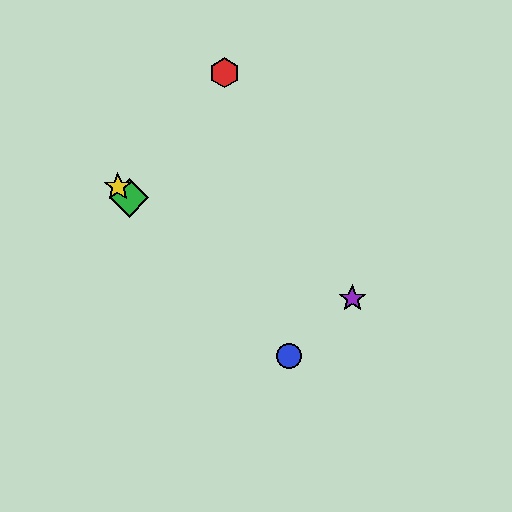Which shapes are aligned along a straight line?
The blue circle, the green diamond, the yellow star are aligned along a straight line.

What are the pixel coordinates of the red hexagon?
The red hexagon is at (224, 73).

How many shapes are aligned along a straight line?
3 shapes (the blue circle, the green diamond, the yellow star) are aligned along a straight line.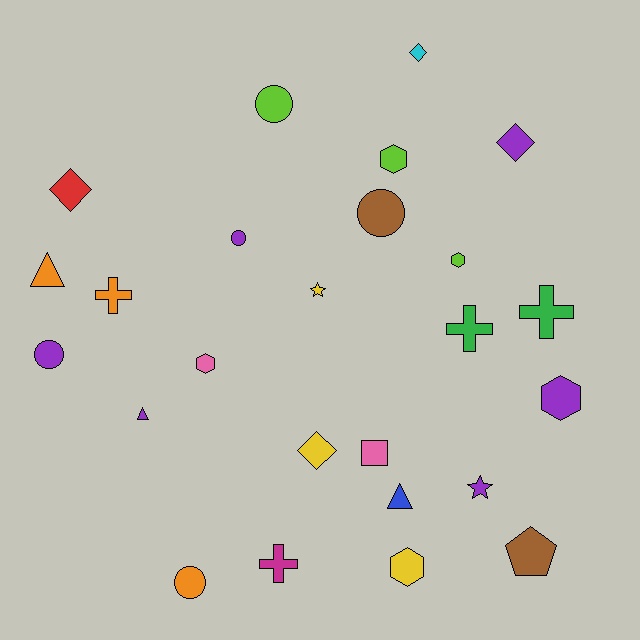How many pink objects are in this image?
There are 2 pink objects.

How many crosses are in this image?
There are 4 crosses.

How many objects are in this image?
There are 25 objects.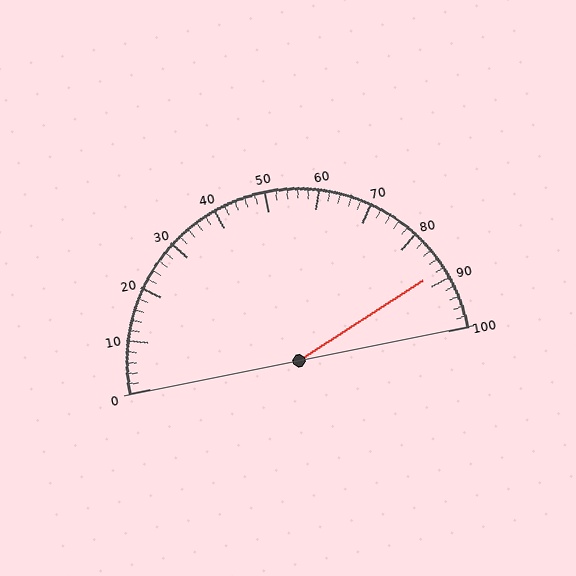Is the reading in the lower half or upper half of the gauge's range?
The reading is in the upper half of the range (0 to 100).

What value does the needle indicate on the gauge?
The needle indicates approximately 88.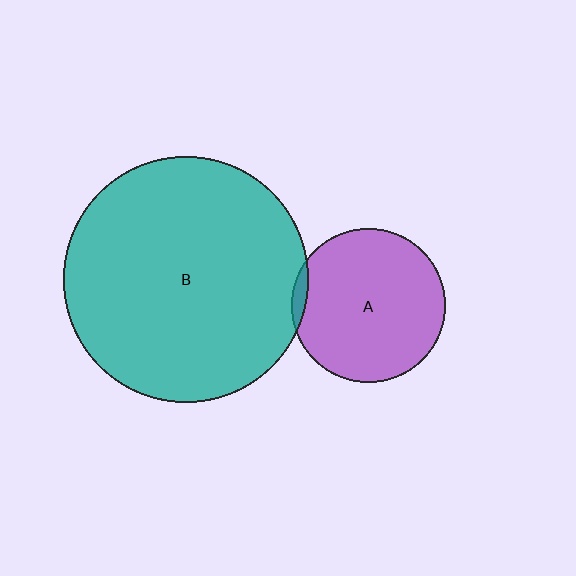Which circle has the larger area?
Circle B (teal).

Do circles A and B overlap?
Yes.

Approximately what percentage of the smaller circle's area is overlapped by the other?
Approximately 5%.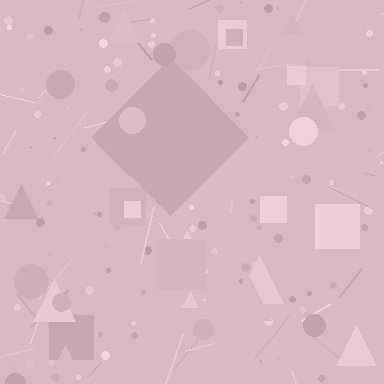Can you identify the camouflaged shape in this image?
The camouflaged shape is a diamond.